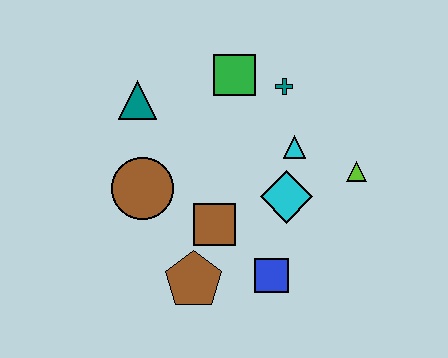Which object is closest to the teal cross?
The green square is closest to the teal cross.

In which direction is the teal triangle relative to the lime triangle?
The teal triangle is to the left of the lime triangle.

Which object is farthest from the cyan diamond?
The teal triangle is farthest from the cyan diamond.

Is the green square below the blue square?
No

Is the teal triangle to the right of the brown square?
No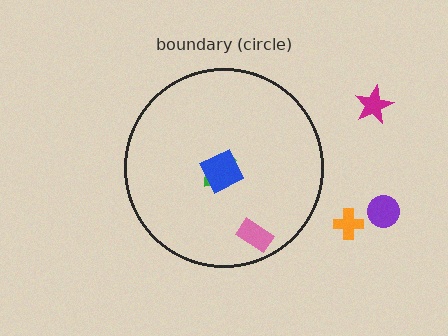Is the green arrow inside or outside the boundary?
Inside.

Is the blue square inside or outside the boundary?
Inside.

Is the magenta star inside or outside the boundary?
Outside.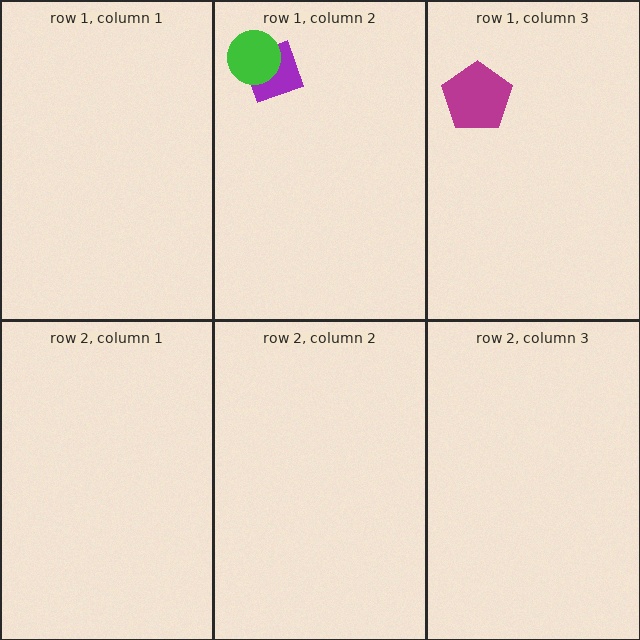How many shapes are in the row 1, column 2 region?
2.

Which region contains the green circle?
The row 1, column 2 region.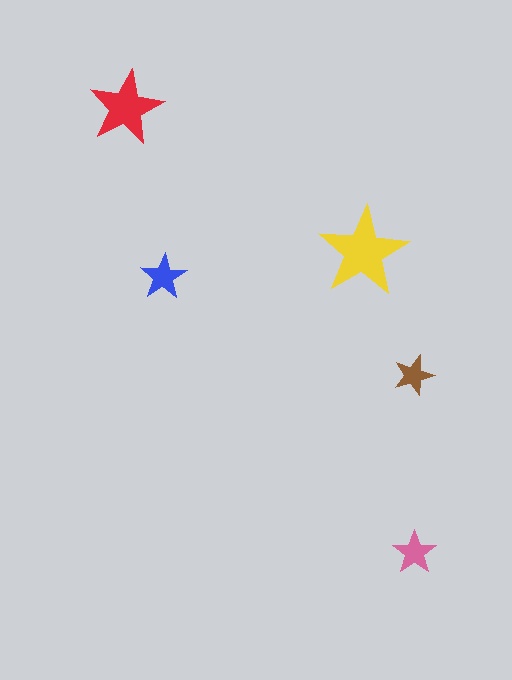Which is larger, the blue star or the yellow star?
The yellow one.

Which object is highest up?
The red star is topmost.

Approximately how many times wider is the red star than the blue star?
About 1.5 times wider.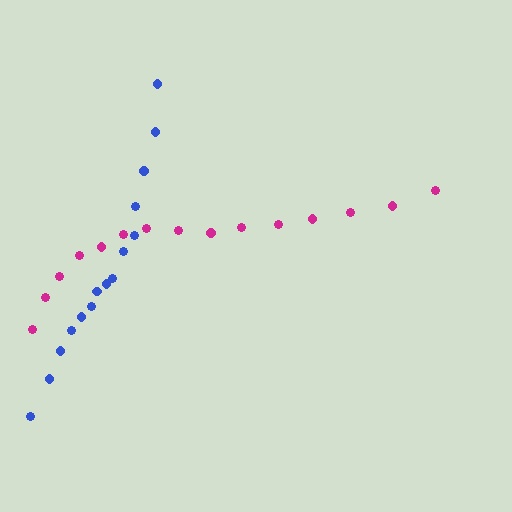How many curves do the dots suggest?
There are 2 distinct paths.